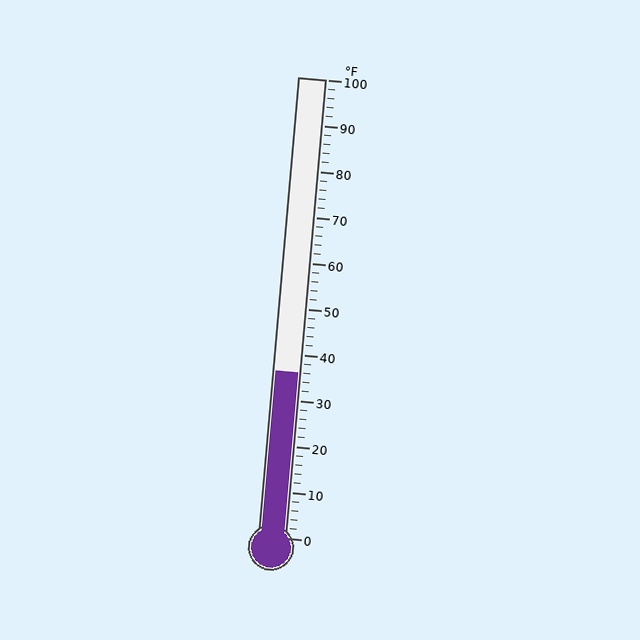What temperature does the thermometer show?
The thermometer shows approximately 36°F.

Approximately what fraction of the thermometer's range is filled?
The thermometer is filled to approximately 35% of its range.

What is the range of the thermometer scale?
The thermometer scale ranges from 0°F to 100°F.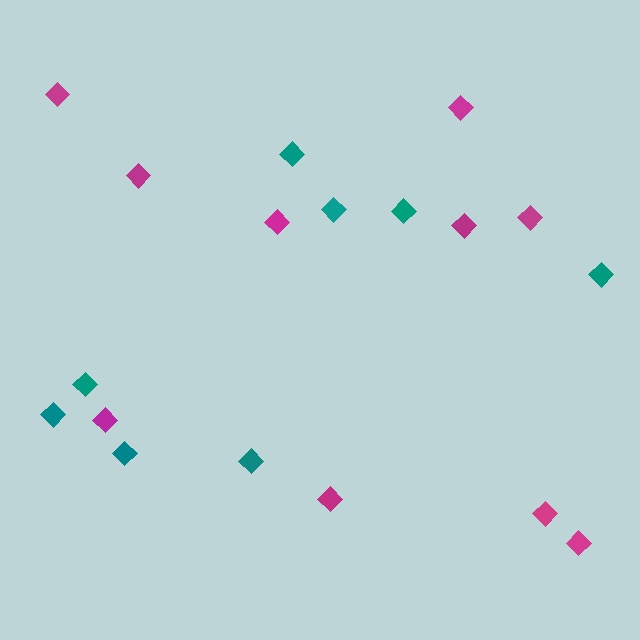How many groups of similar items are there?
There are 2 groups: one group of magenta diamonds (10) and one group of teal diamonds (8).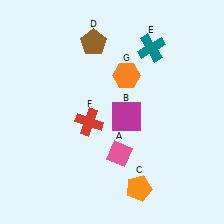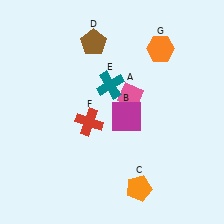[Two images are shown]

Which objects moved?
The objects that moved are: the pink diamond (A), the teal cross (E), the orange hexagon (G).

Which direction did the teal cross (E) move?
The teal cross (E) moved left.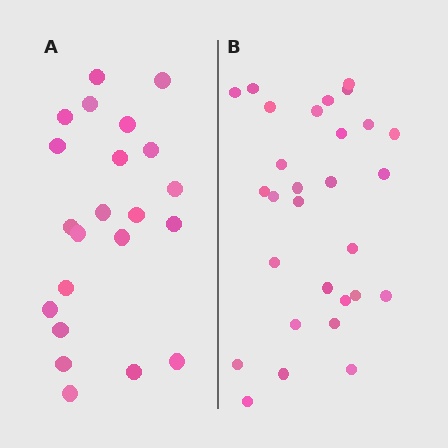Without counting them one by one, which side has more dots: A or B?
Region B (the right region) has more dots.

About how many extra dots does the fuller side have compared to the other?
Region B has roughly 8 or so more dots than region A.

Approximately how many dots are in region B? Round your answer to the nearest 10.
About 30 dots. (The exact count is 29, which rounds to 30.)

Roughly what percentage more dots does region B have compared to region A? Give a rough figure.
About 30% more.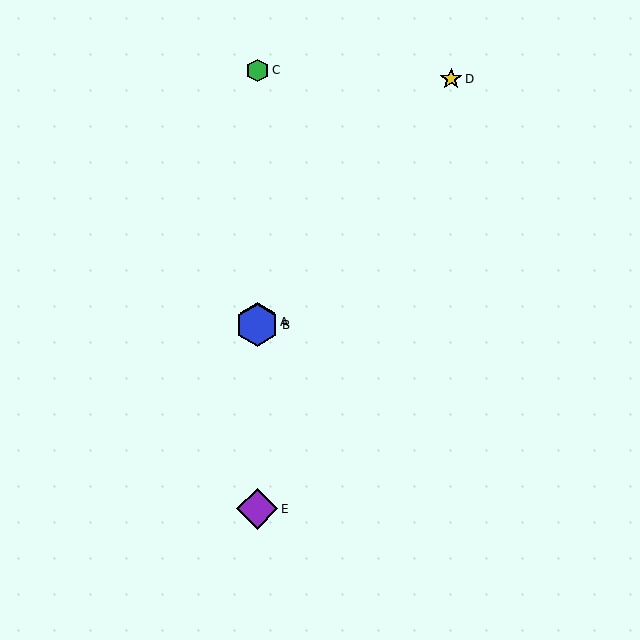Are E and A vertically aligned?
Yes, both are at x≈257.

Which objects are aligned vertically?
Objects A, B, C, E are aligned vertically.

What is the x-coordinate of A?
Object A is at x≈257.